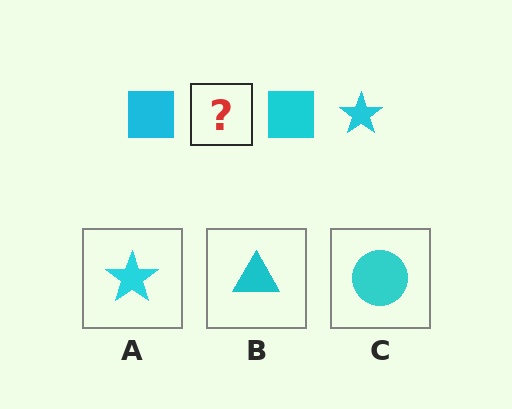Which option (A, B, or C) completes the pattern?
A.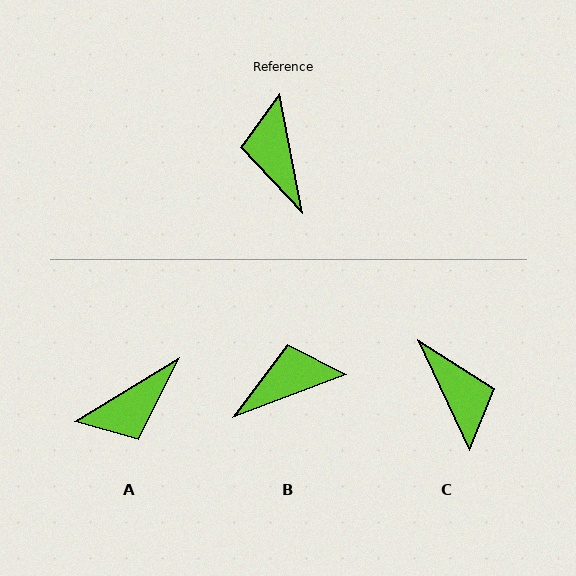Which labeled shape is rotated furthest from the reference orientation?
C, about 166 degrees away.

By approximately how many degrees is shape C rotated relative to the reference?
Approximately 166 degrees clockwise.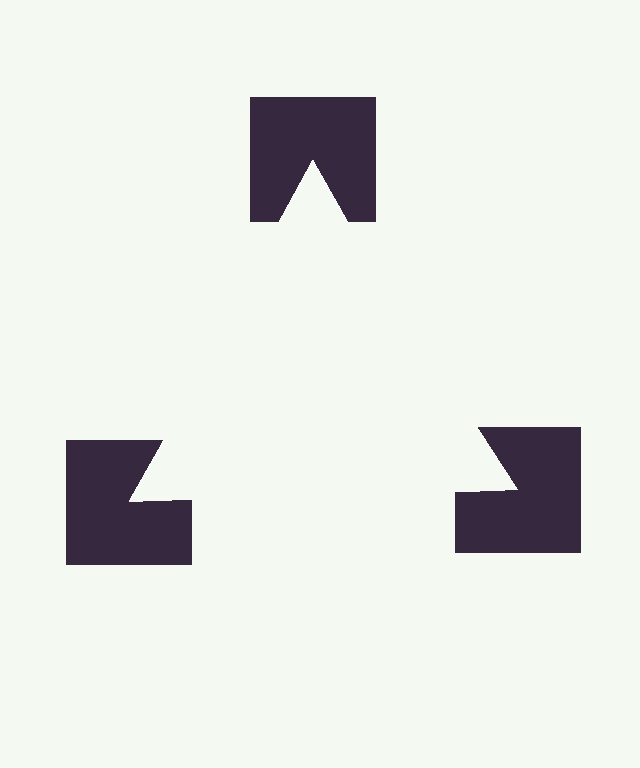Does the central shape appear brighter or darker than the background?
It typically appears slightly brighter than the background, even though no actual brightness change is drawn.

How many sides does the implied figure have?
3 sides.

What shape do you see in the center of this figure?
An illusory triangle — its edges are inferred from the aligned wedge cuts in the notched squares, not physically drawn.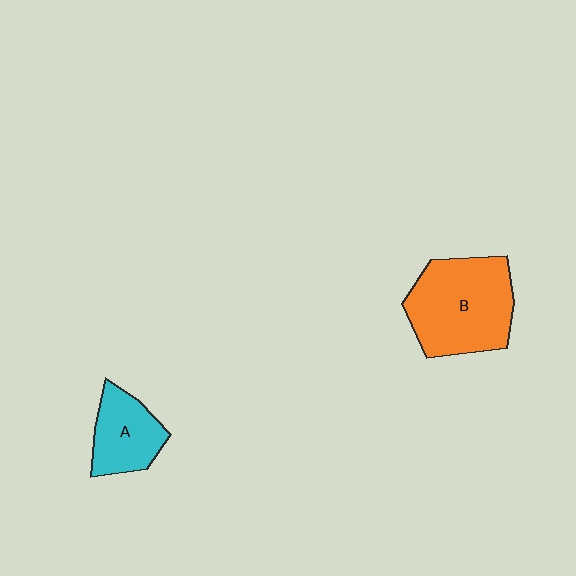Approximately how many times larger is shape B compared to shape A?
Approximately 1.8 times.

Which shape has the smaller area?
Shape A (cyan).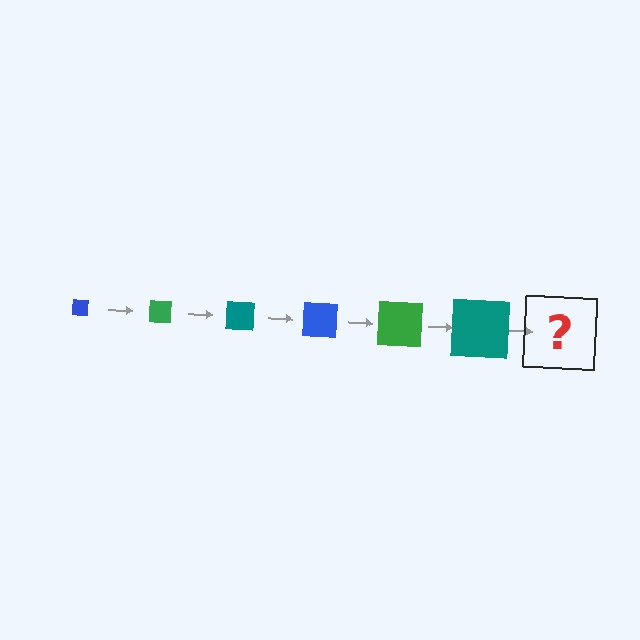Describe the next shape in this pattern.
It should be a blue square, larger than the previous one.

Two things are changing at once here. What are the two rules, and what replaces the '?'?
The two rules are that the square grows larger each step and the color cycles through blue, green, and teal. The '?' should be a blue square, larger than the previous one.